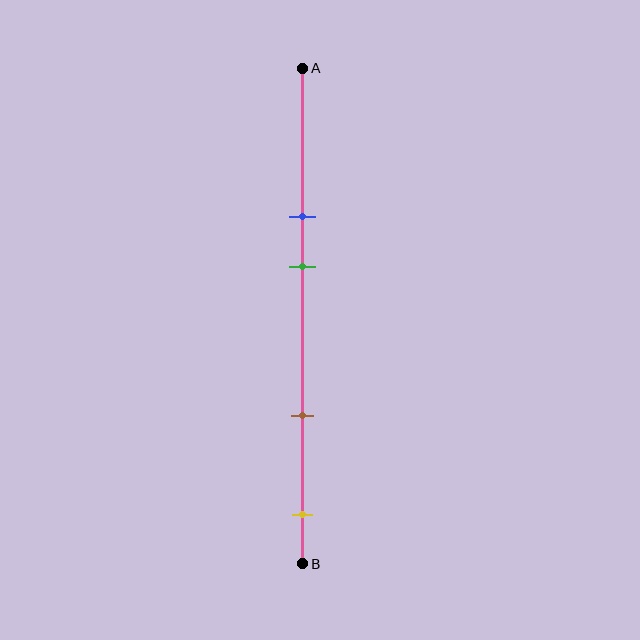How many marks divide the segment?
There are 4 marks dividing the segment.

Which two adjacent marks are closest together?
The blue and green marks are the closest adjacent pair.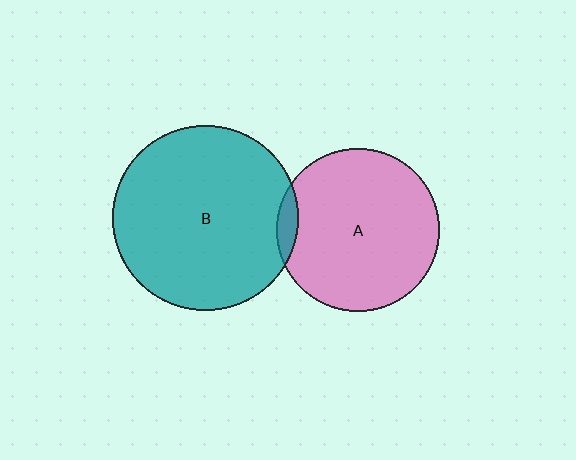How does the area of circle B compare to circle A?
Approximately 1.3 times.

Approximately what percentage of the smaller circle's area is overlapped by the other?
Approximately 5%.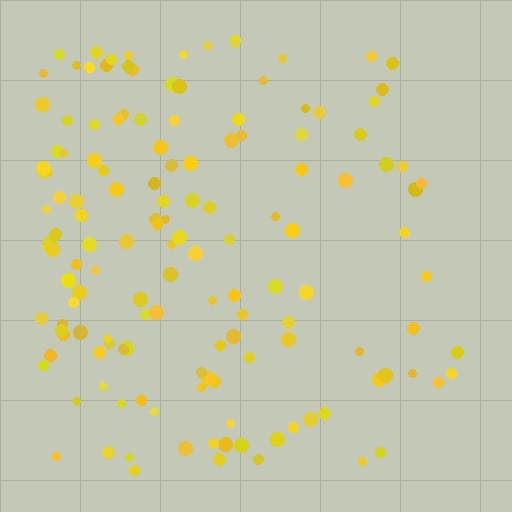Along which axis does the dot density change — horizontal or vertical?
Horizontal.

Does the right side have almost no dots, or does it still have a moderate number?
Still a moderate number, just noticeably fewer than the left.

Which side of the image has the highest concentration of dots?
The left.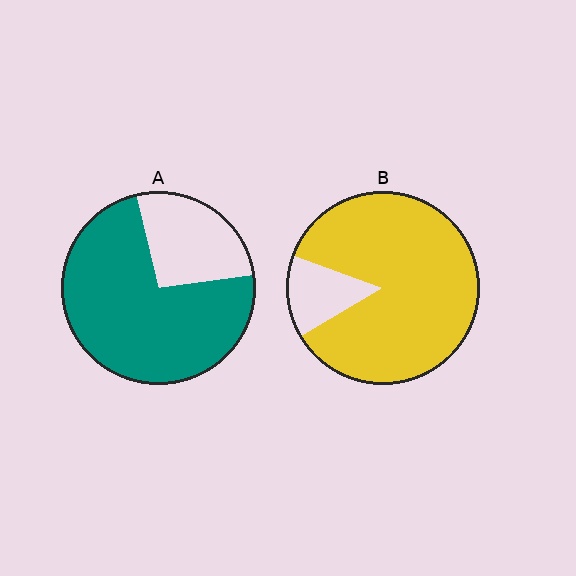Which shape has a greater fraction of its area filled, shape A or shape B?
Shape B.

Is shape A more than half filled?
Yes.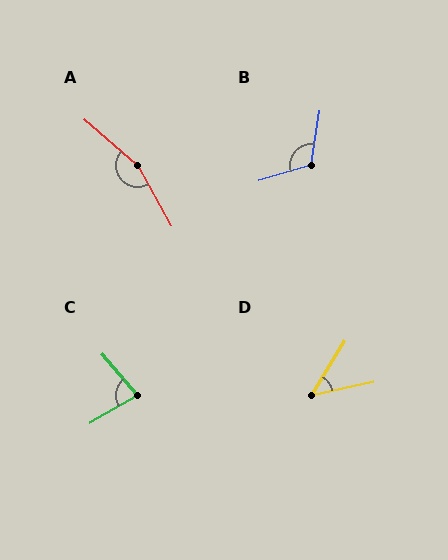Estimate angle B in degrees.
Approximately 116 degrees.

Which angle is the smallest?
D, at approximately 46 degrees.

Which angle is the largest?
A, at approximately 160 degrees.